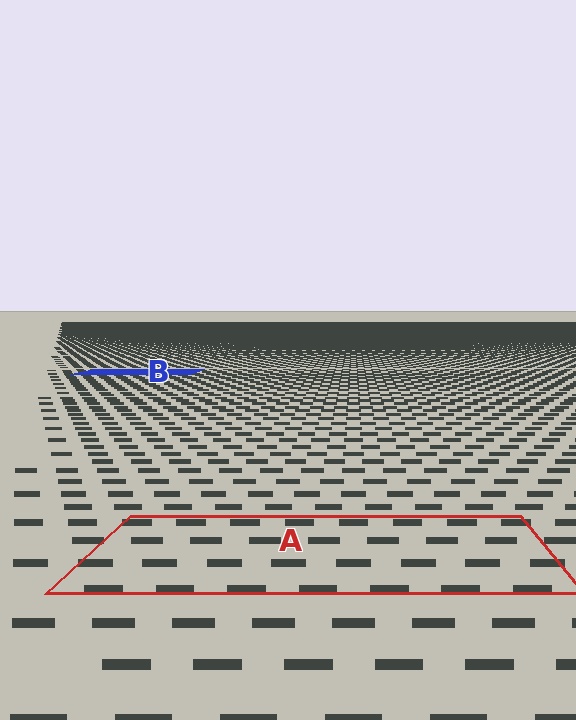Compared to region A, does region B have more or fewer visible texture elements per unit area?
Region B has more texture elements per unit area — they are packed more densely because it is farther away.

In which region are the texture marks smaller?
The texture marks are smaller in region B, because it is farther away.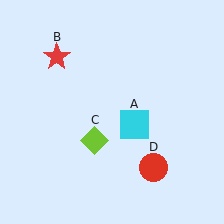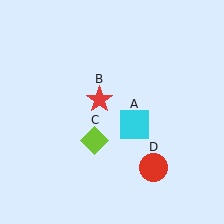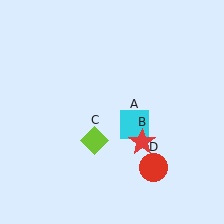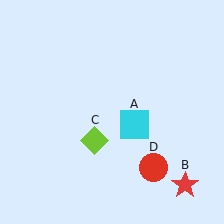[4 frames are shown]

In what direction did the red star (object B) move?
The red star (object B) moved down and to the right.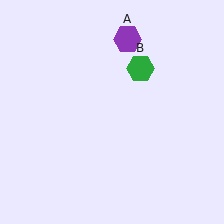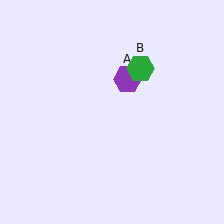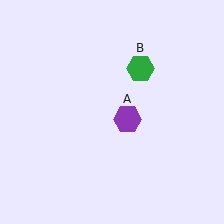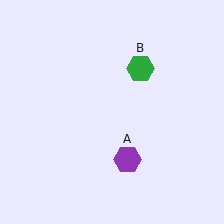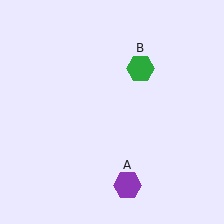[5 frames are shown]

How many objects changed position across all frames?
1 object changed position: purple hexagon (object A).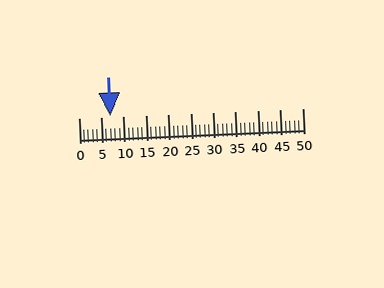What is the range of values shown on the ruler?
The ruler shows values from 0 to 50.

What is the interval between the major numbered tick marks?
The major tick marks are spaced 5 units apart.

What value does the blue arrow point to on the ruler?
The blue arrow points to approximately 7.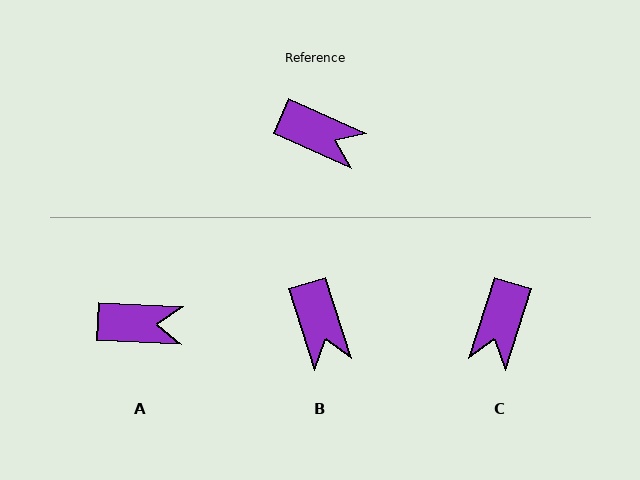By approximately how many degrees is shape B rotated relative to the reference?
Approximately 48 degrees clockwise.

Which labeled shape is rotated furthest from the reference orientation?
C, about 84 degrees away.